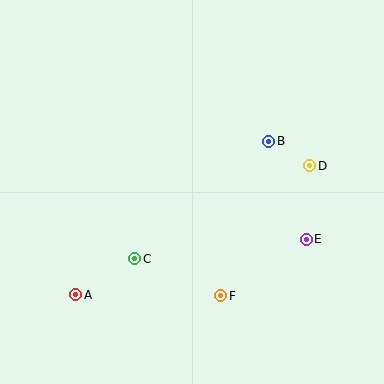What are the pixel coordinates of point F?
Point F is at (221, 296).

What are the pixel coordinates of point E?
Point E is at (306, 239).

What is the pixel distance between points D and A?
The distance between D and A is 267 pixels.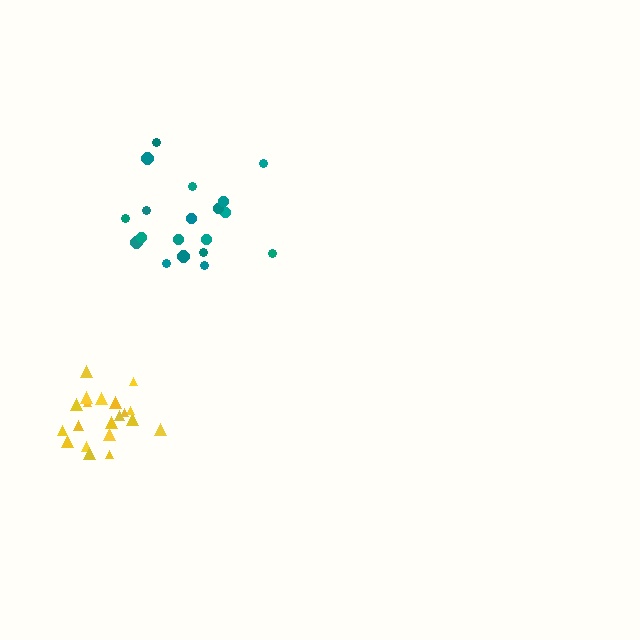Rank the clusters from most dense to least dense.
yellow, teal.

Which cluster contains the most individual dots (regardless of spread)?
Yellow (20).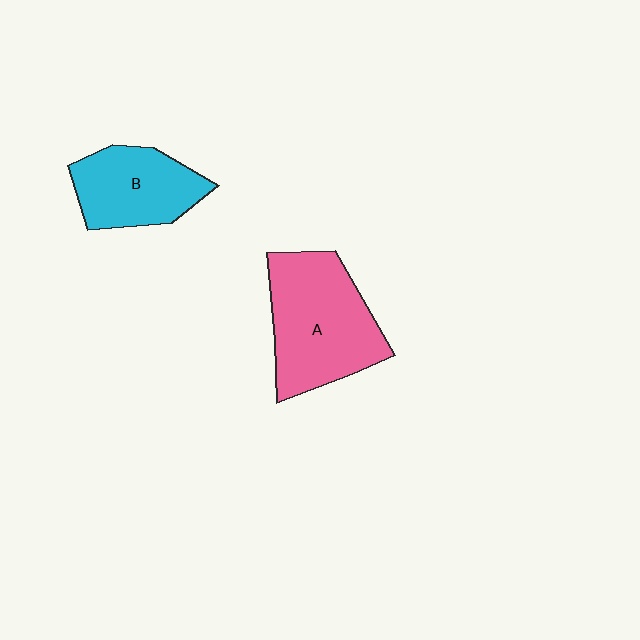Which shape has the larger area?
Shape A (pink).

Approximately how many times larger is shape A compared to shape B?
Approximately 1.4 times.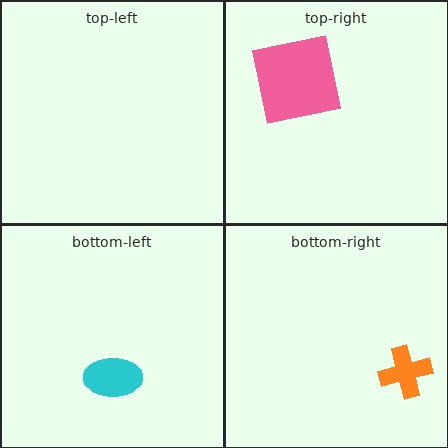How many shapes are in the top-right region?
1.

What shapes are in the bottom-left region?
The cyan ellipse.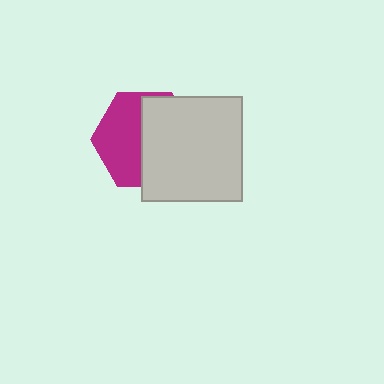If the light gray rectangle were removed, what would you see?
You would see the complete magenta hexagon.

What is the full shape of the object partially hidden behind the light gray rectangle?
The partially hidden object is a magenta hexagon.